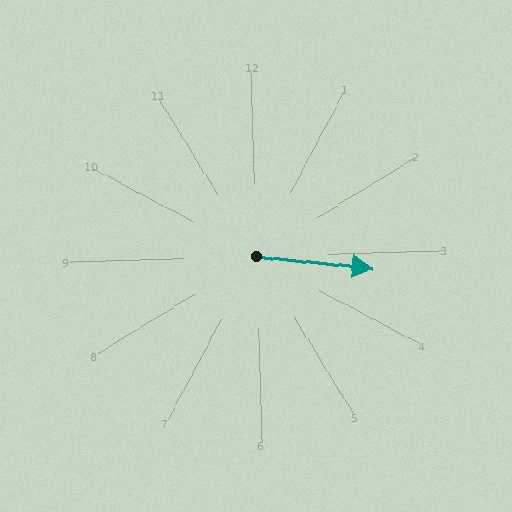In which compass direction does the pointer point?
East.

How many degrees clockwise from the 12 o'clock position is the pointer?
Approximately 98 degrees.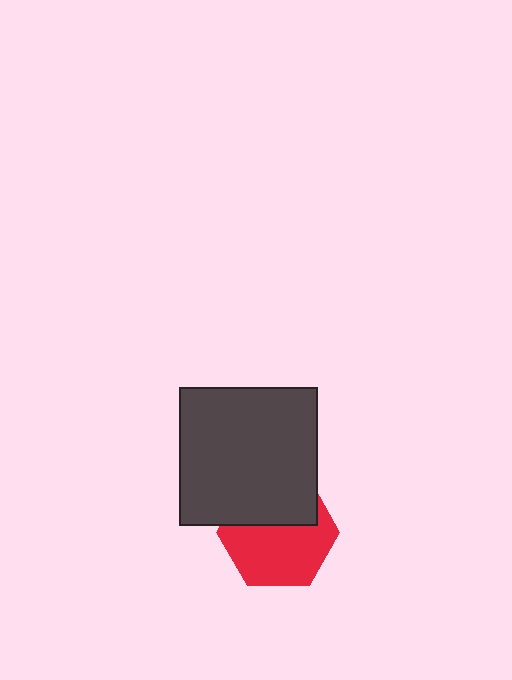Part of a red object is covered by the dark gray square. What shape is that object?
It is a hexagon.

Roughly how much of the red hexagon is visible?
About half of it is visible (roughly 61%).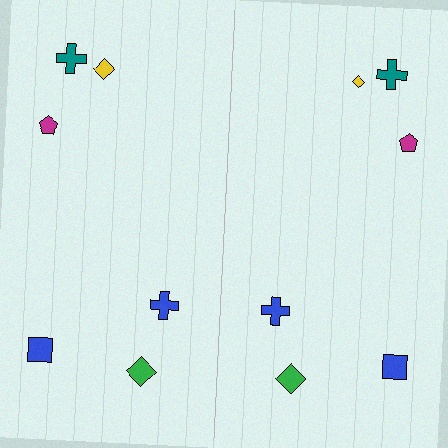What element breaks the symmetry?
The yellow diamond on the right side has a different size than its mirror counterpart.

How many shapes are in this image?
There are 12 shapes in this image.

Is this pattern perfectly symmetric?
No, the pattern is not perfectly symmetric. The yellow diamond on the right side has a different size than its mirror counterpart.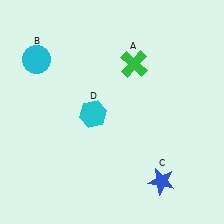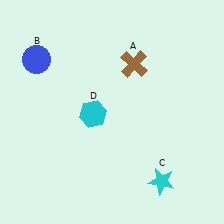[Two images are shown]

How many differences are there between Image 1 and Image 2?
There are 3 differences between the two images.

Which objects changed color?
A changed from green to brown. B changed from cyan to blue. C changed from blue to cyan.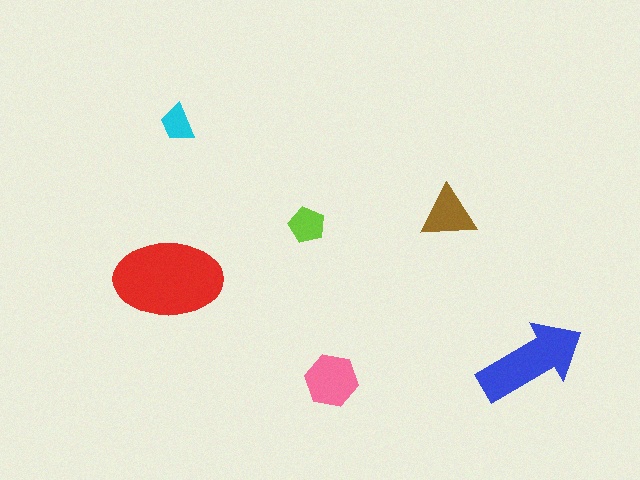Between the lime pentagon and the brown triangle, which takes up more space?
The brown triangle.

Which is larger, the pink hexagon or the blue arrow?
The blue arrow.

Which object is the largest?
The red ellipse.